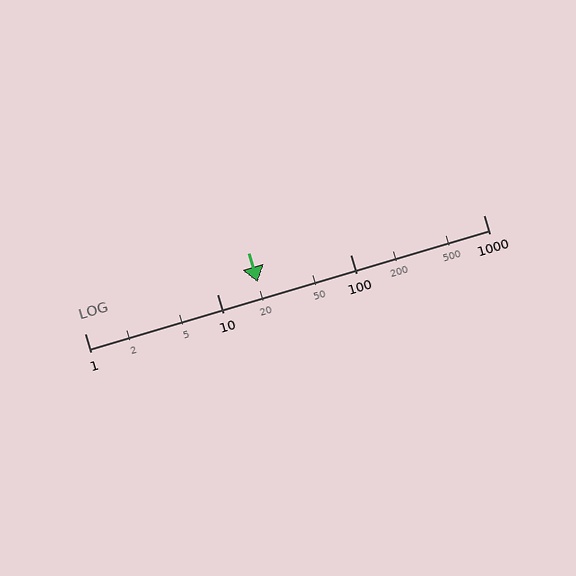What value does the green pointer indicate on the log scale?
The pointer indicates approximately 20.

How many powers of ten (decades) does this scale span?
The scale spans 3 decades, from 1 to 1000.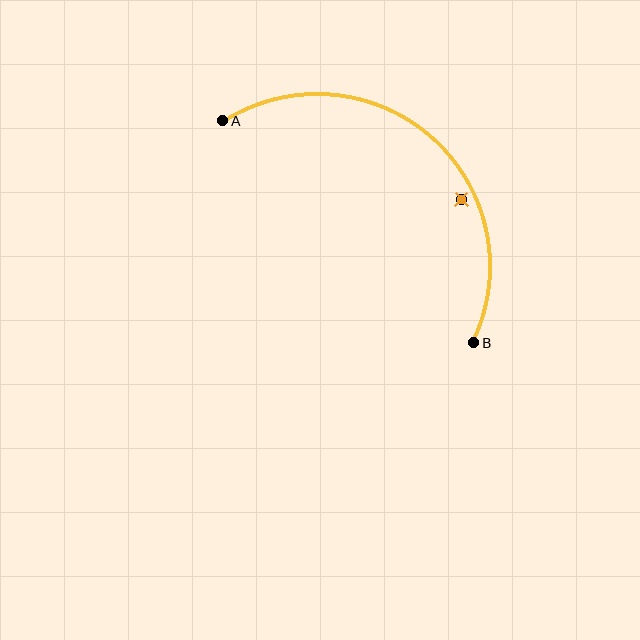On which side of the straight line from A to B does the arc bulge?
The arc bulges above and to the right of the straight line connecting A and B.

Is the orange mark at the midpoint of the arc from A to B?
No — the orange mark does not lie on the arc at all. It sits slightly inside the curve.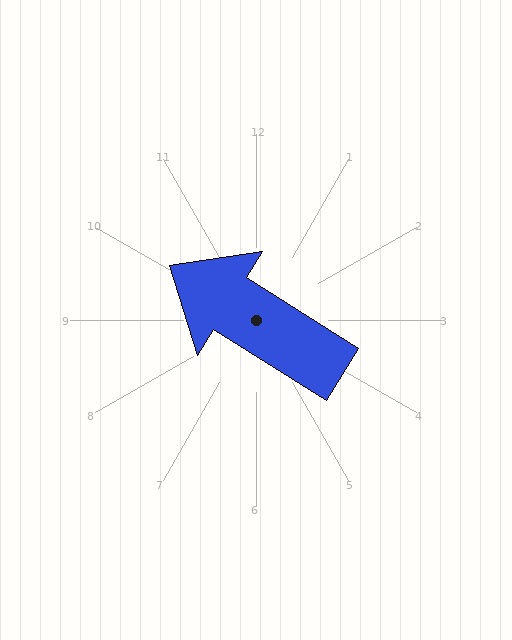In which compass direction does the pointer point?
Northwest.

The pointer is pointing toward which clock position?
Roughly 10 o'clock.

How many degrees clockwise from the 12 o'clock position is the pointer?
Approximately 302 degrees.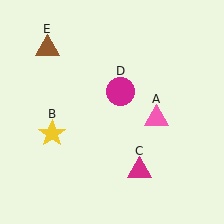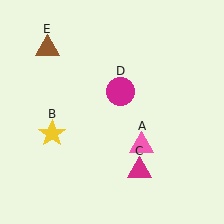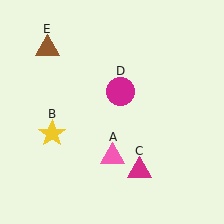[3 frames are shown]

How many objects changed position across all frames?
1 object changed position: pink triangle (object A).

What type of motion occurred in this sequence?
The pink triangle (object A) rotated clockwise around the center of the scene.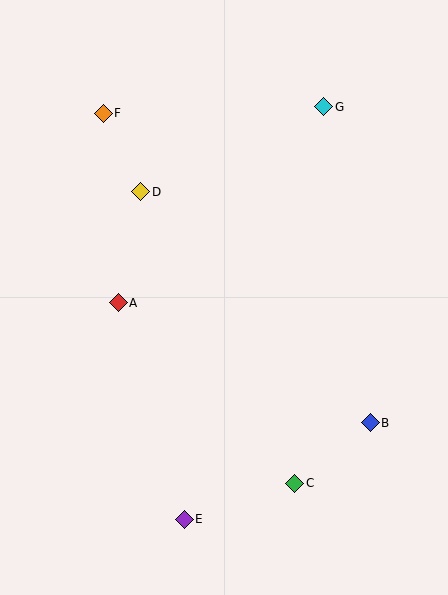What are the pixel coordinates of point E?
Point E is at (184, 519).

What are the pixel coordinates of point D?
Point D is at (141, 192).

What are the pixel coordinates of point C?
Point C is at (295, 483).